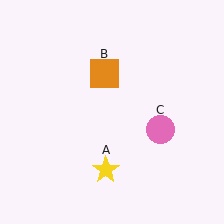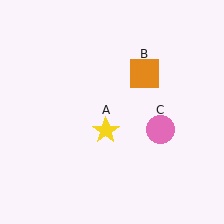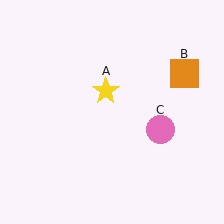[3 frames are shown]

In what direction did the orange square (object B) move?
The orange square (object B) moved right.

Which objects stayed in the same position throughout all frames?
Pink circle (object C) remained stationary.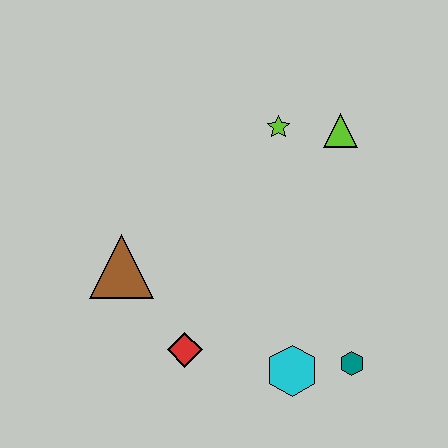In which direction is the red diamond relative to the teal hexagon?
The red diamond is to the left of the teal hexagon.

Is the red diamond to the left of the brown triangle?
No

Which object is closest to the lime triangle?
The lime star is closest to the lime triangle.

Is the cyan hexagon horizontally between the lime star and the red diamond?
No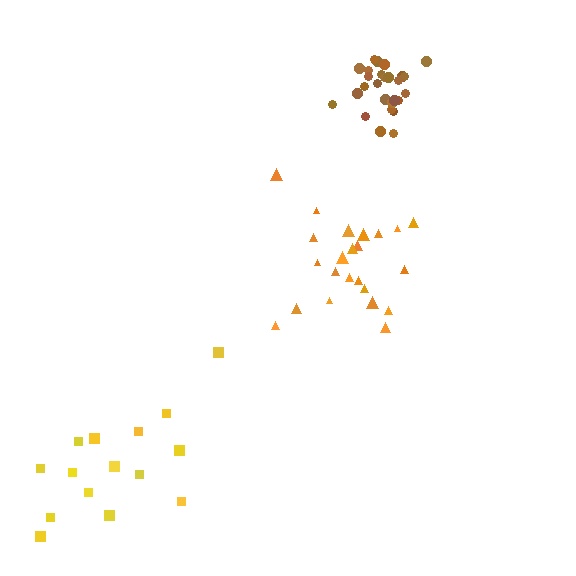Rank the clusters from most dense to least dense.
brown, orange, yellow.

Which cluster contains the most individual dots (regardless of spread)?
Brown (27).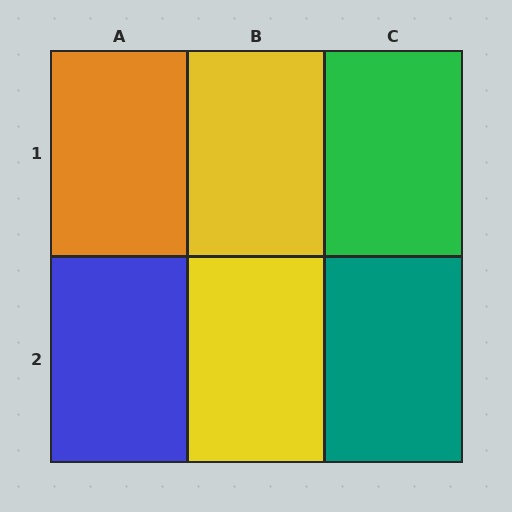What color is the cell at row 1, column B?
Yellow.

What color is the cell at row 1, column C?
Green.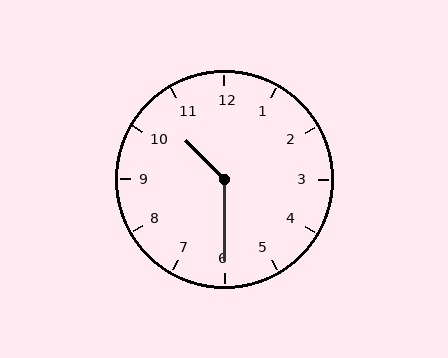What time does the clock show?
10:30.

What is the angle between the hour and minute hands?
Approximately 135 degrees.